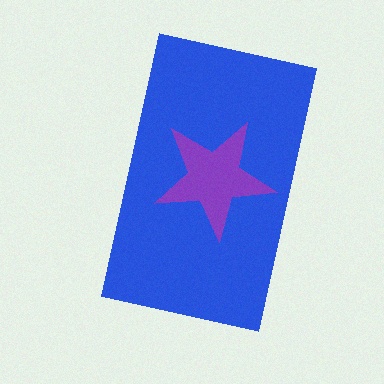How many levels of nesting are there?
2.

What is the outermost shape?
The blue rectangle.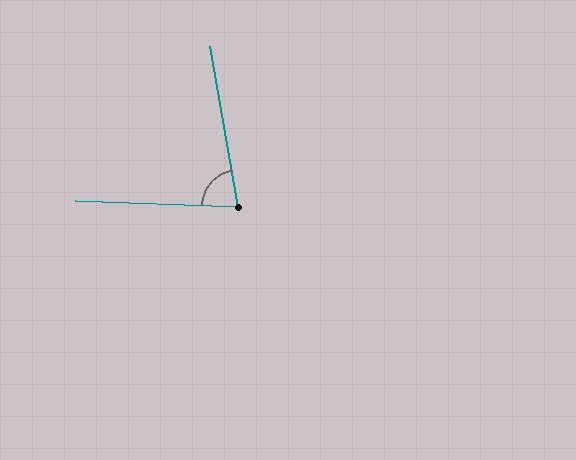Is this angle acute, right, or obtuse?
It is acute.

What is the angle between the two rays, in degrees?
Approximately 78 degrees.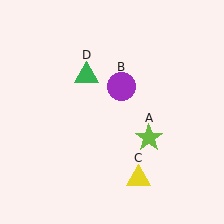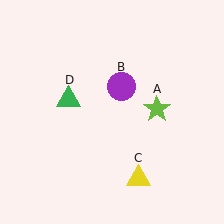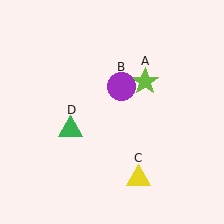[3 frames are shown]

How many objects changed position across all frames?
2 objects changed position: lime star (object A), green triangle (object D).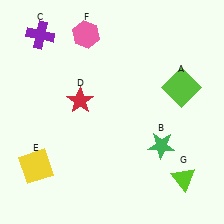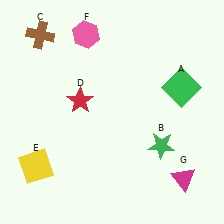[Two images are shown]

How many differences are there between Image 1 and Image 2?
There are 3 differences between the two images.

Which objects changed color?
A changed from lime to green. C changed from purple to brown. G changed from lime to magenta.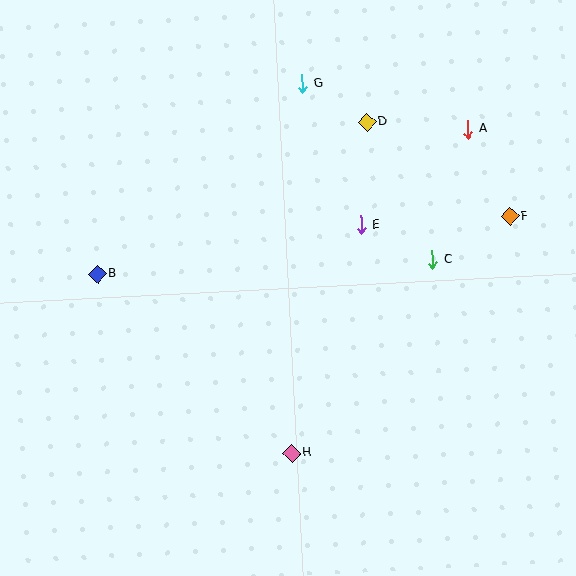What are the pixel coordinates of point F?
Point F is at (510, 216).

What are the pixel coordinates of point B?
Point B is at (97, 274).